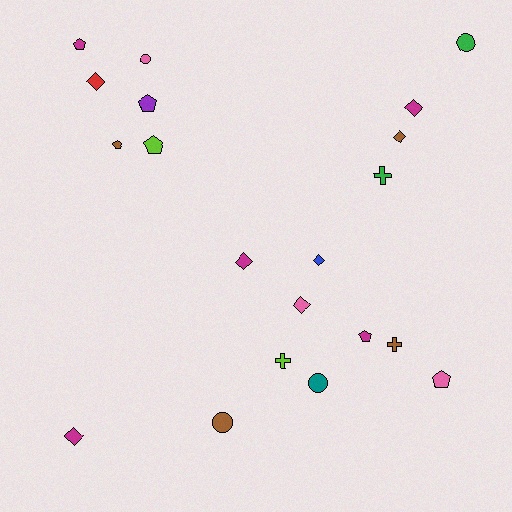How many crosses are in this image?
There are 3 crosses.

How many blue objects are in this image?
There is 1 blue object.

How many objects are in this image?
There are 20 objects.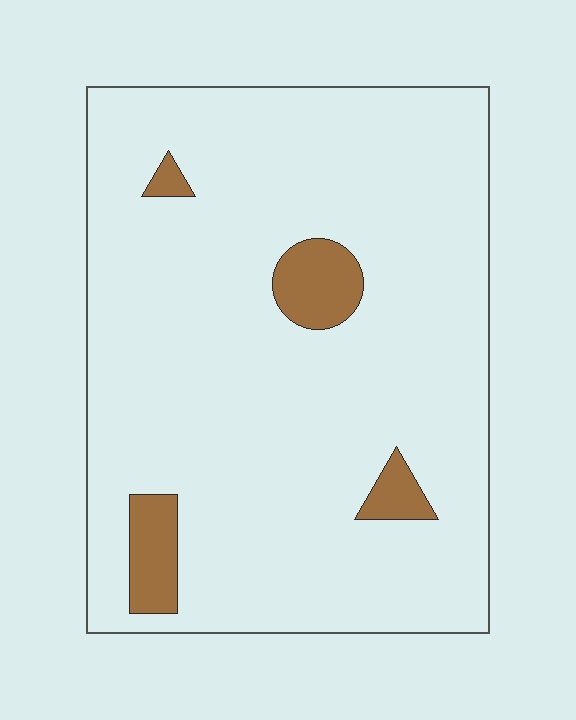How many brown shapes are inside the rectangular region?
4.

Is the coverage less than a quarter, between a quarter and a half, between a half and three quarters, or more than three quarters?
Less than a quarter.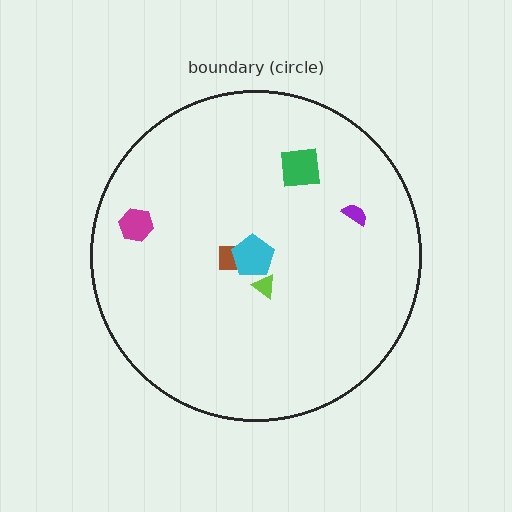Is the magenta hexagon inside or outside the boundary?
Inside.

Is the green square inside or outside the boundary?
Inside.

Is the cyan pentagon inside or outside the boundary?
Inside.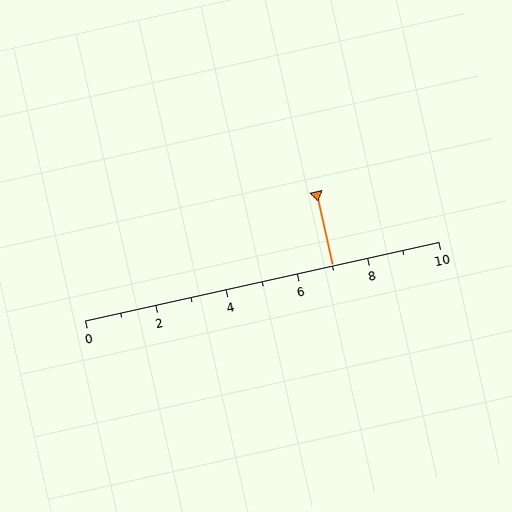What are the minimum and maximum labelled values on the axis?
The axis runs from 0 to 10.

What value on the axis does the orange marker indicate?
The marker indicates approximately 7.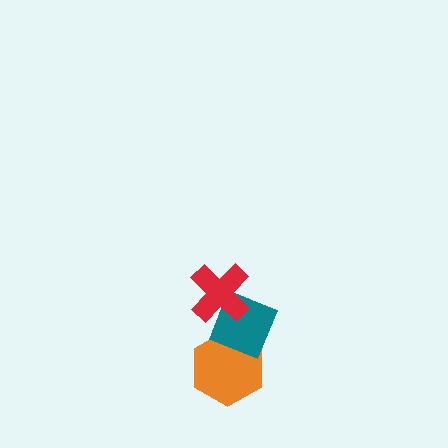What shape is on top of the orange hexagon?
The teal diamond is on top of the orange hexagon.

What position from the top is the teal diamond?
The teal diamond is 2nd from the top.